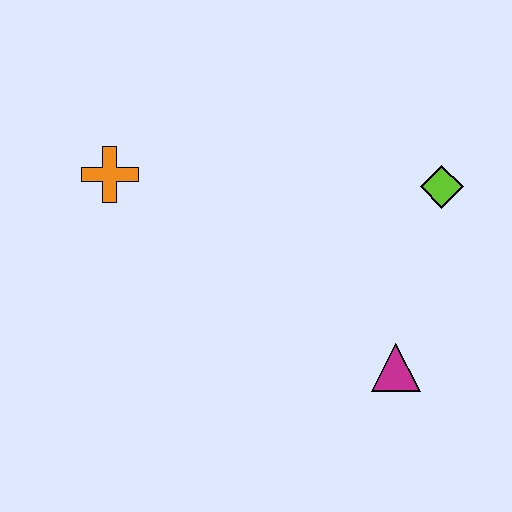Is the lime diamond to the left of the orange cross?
No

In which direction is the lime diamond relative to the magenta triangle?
The lime diamond is above the magenta triangle.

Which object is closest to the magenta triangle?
The lime diamond is closest to the magenta triangle.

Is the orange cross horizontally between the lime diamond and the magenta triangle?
No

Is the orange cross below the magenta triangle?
No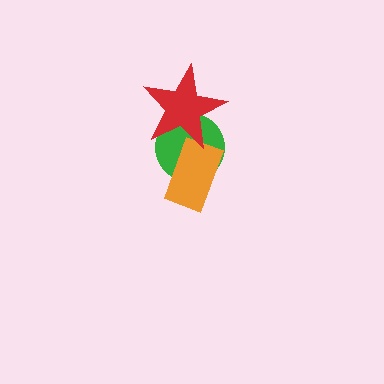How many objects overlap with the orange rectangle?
2 objects overlap with the orange rectangle.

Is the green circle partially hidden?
Yes, it is partially covered by another shape.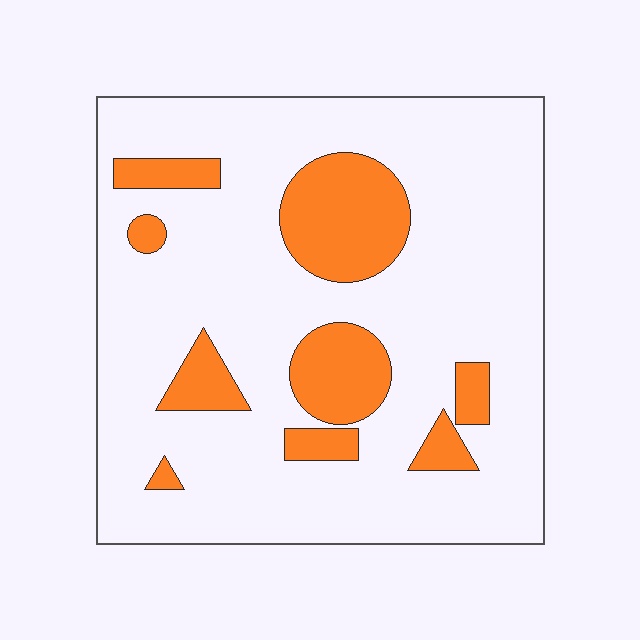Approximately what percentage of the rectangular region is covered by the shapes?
Approximately 20%.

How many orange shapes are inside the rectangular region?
9.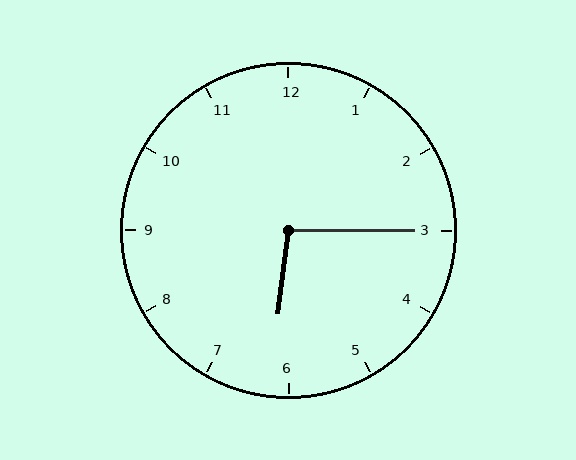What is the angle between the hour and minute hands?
Approximately 98 degrees.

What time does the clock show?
6:15.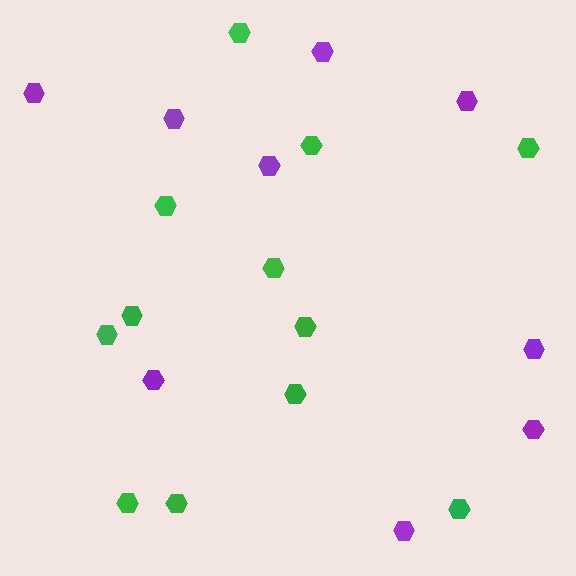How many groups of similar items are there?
There are 2 groups: one group of purple hexagons (9) and one group of green hexagons (12).